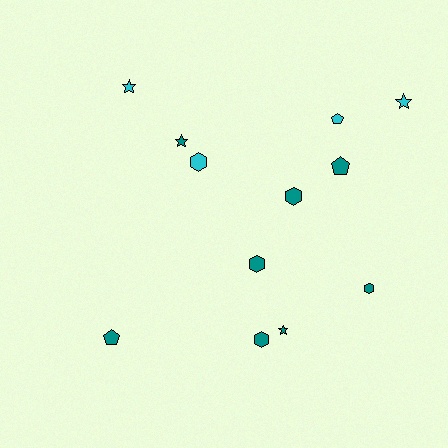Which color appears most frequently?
Teal, with 8 objects.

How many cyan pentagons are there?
There is 1 cyan pentagon.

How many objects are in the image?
There are 12 objects.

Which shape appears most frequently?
Hexagon, with 5 objects.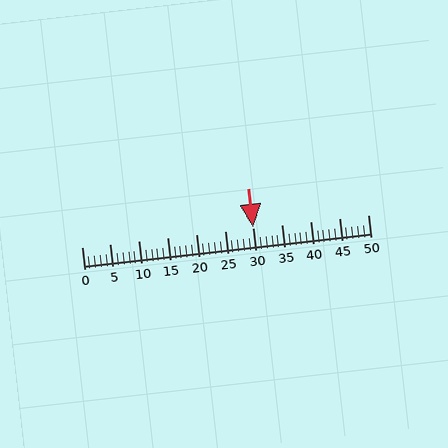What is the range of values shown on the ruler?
The ruler shows values from 0 to 50.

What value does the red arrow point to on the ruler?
The red arrow points to approximately 30.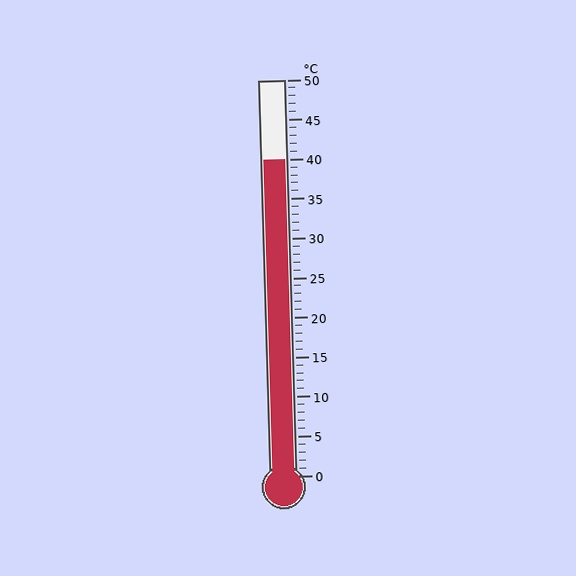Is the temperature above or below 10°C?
The temperature is above 10°C.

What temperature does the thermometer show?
The thermometer shows approximately 40°C.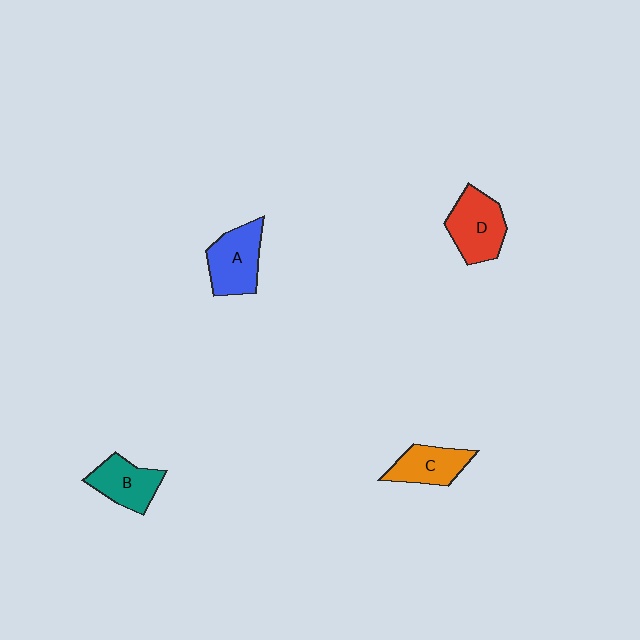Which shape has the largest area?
Shape D (red).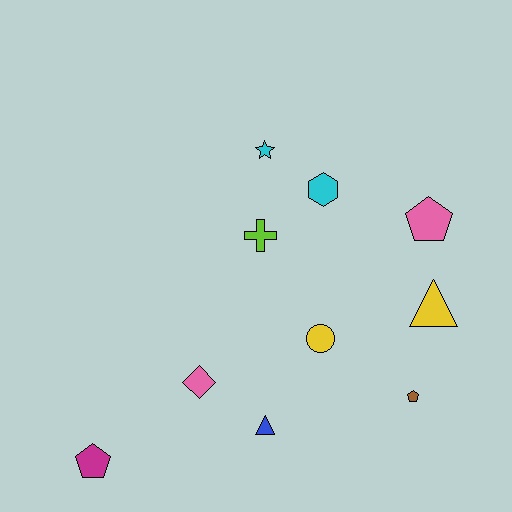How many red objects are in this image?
There are no red objects.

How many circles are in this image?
There is 1 circle.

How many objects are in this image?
There are 10 objects.